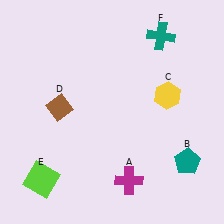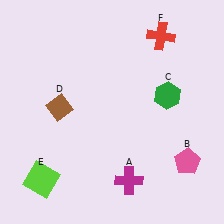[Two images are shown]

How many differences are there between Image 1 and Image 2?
There are 3 differences between the two images.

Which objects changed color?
B changed from teal to pink. C changed from yellow to green. F changed from teal to red.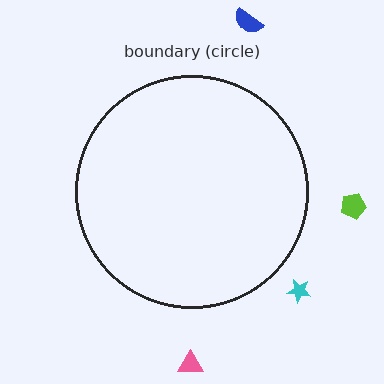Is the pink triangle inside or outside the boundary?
Outside.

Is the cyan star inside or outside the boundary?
Outside.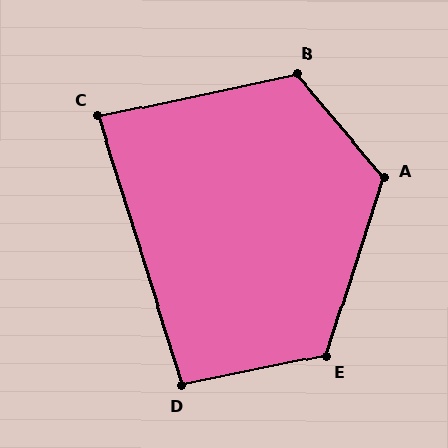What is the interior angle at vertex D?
Approximately 96 degrees (obtuse).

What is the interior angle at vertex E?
Approximately 120 degrees (obtuse).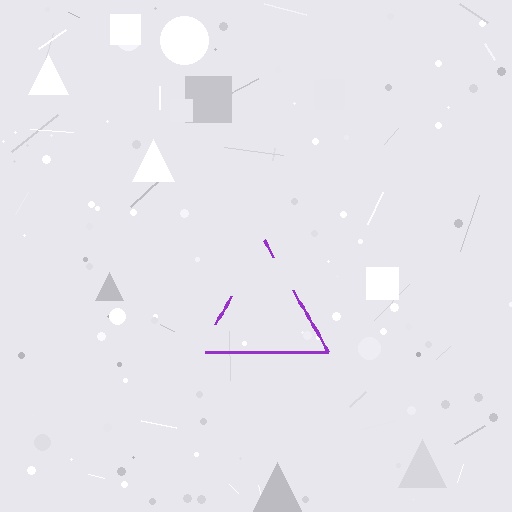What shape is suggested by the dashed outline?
The dashed outline suggests a triangle.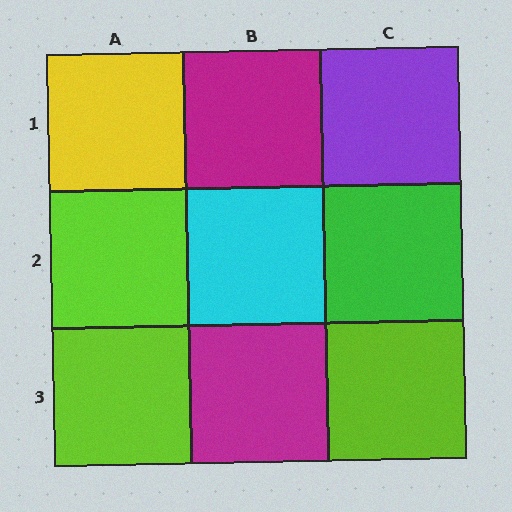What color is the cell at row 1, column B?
Magenta.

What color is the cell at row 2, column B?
Cyan.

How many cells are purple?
1 cell is purple.